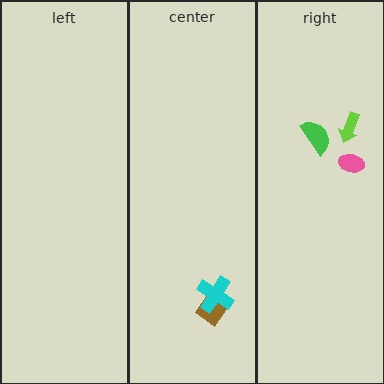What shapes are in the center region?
The brown diamond, the cyan cross.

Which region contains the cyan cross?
The center region.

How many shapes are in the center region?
2.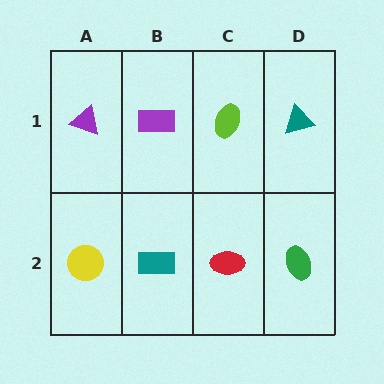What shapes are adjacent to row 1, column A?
A yellow circle (row 2, column A), a purple rectangle (row 1, column B).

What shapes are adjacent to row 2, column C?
A lime ellipse (row 1, column C), a teal rectangle (row 2, column B), a green ellipse (row 2, column D).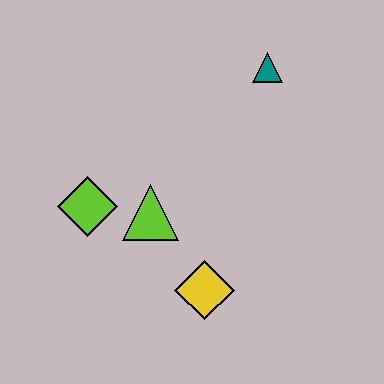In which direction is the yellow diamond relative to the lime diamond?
The yellow diamond is to the right of the lime diamond.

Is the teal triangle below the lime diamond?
No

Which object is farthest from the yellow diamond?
The teal triangle is farthest from the yellow diamond.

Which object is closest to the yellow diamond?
The lime triangle is closest to the yellow diamond.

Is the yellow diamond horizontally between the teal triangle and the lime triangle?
Yes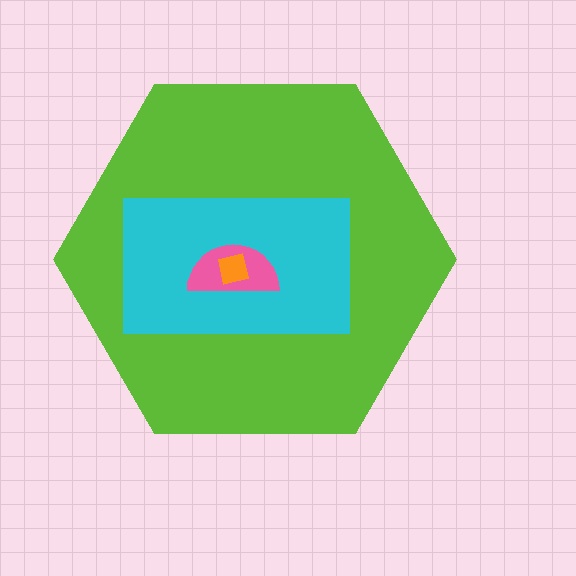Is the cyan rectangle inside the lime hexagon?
Yes.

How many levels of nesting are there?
4.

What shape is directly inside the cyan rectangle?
The pink semicircle.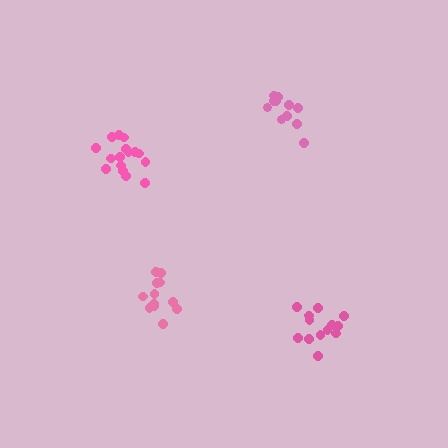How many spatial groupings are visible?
There are 4 spatial groupings.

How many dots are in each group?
Group 1: 12 dots, Group 2: 11 dots, Group 3: 16 dots, Group 4: 13 dots (52 total).